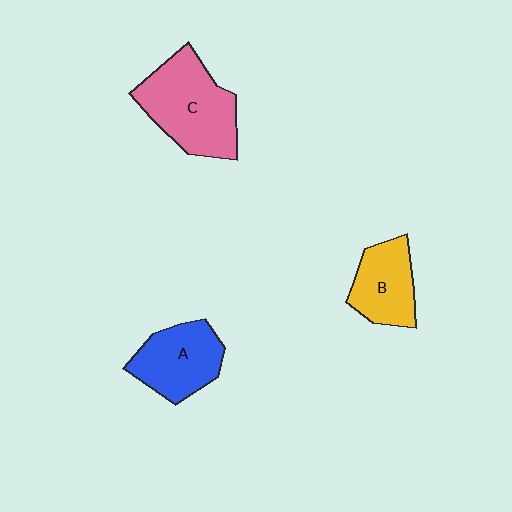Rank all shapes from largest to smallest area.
From largest to smallest: C (pink), A (blue), B (yellow).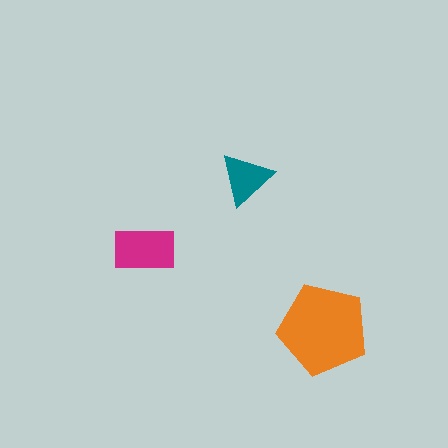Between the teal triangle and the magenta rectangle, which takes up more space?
The magenta rectangle.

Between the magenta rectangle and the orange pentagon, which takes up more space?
The orange pentagon.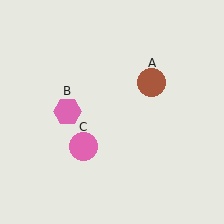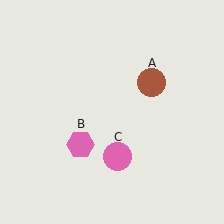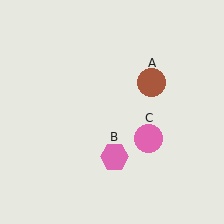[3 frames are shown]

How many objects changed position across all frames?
2 objects changed position: pink hexagon (object B), pink circle (object C).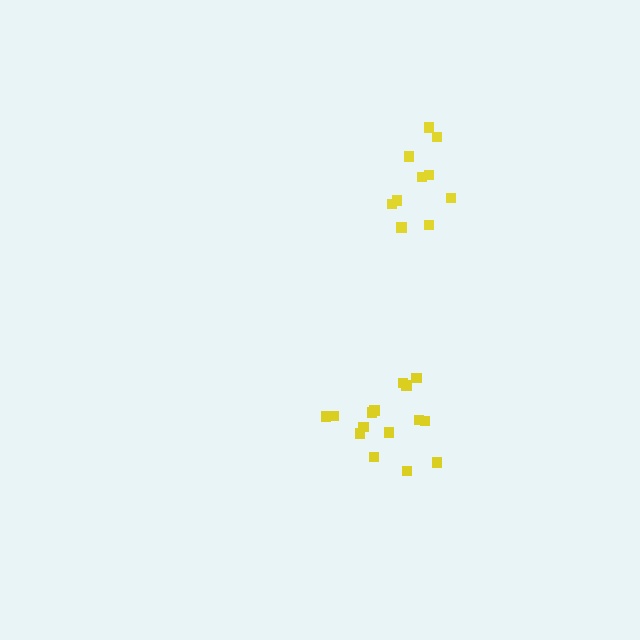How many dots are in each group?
Group 1: 15 dots, Group 2: 10 dots (25 total).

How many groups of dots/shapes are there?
There are 2 groups.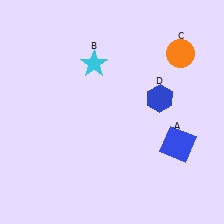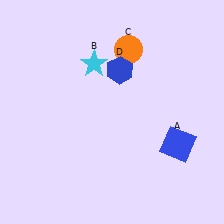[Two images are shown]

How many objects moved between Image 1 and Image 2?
2 objects moved between the two images.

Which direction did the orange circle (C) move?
The orange circle (C) moved left.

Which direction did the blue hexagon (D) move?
The blue hexagon (D) moved left.